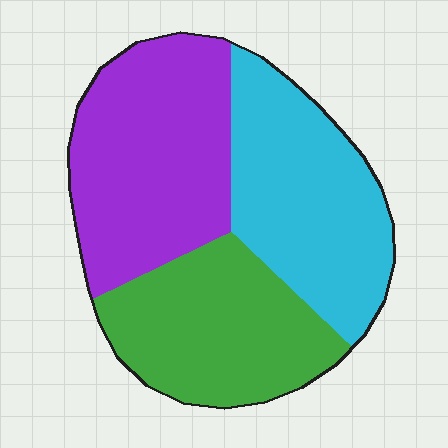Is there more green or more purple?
Purple.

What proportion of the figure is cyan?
Cyan covers roughly 35% of the figure.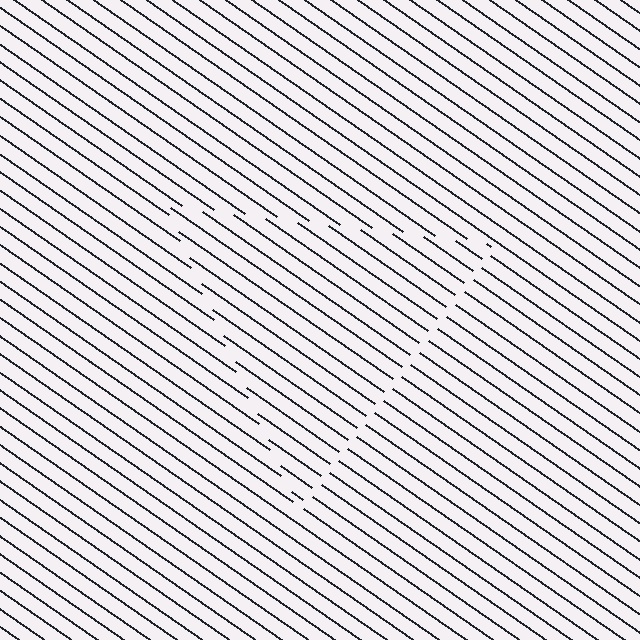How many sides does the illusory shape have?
3 sides — the line-ends trace a triangle.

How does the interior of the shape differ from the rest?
The interior of the shape contains the same grating, shifted by half a period — the contour is defined by the phase discontinuity where line-ends from the inner and outer gratings abut.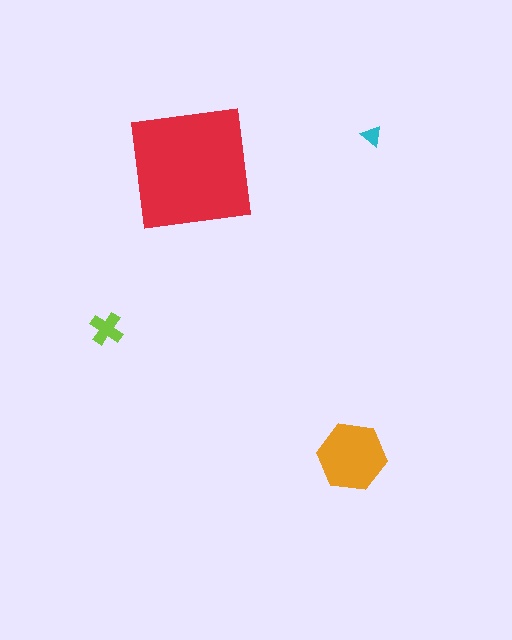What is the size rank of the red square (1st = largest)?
1st.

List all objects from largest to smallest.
The red square, the orange hexagon, the lime cross, the cyan triangle.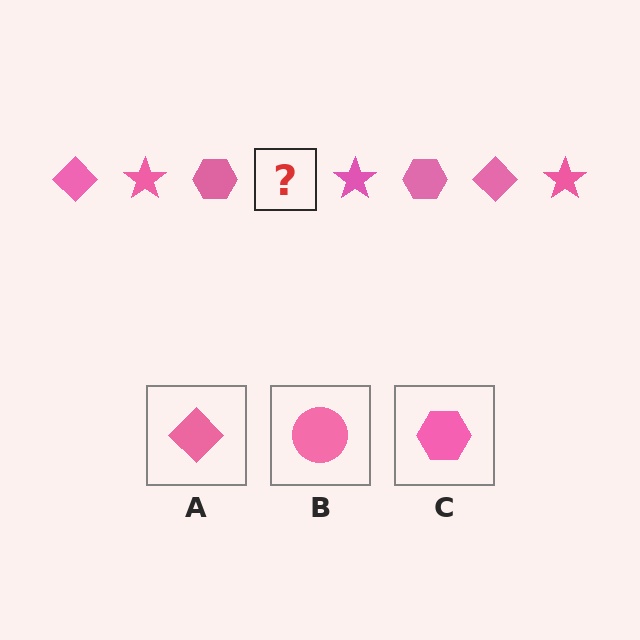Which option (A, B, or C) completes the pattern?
A.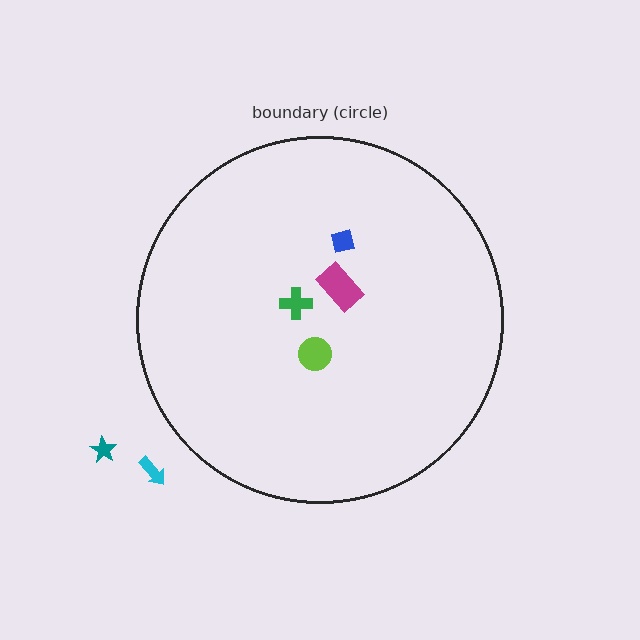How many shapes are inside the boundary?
4 inside, 2 outside.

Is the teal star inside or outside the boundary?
Outside.